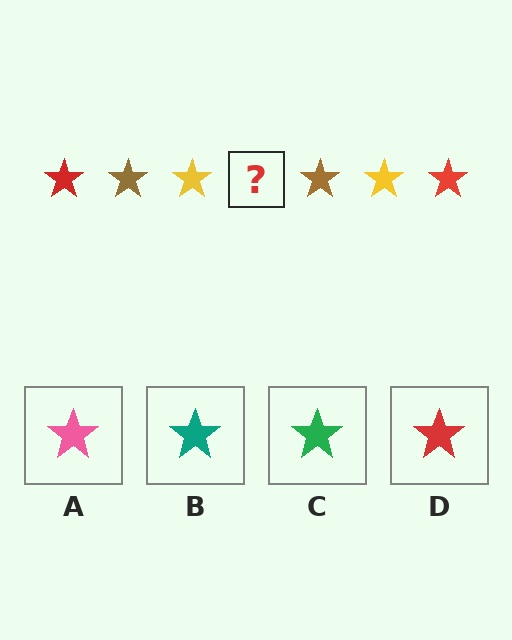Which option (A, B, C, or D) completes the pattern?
D.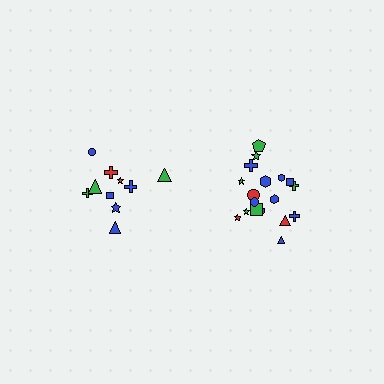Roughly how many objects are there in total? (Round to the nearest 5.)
Roughly 30 objects in total.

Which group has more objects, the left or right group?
The right group.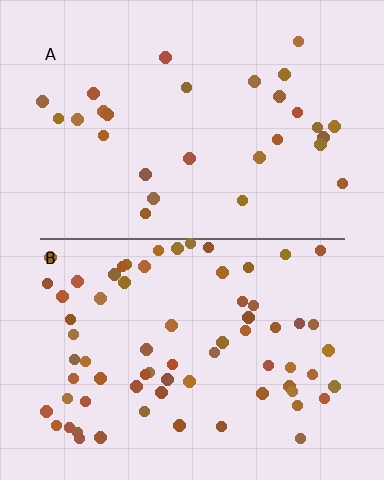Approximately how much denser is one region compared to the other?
Approximately 2.4× — region B over region A.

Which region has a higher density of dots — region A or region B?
B (the bottom).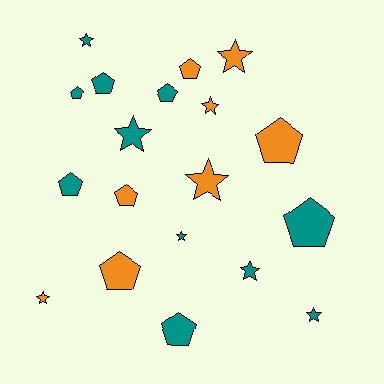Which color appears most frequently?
Teal, with 11 objects.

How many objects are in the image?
There are 19 objects.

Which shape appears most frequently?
Pentagon, with 10 objects.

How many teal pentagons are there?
There are 6 teal pentagons.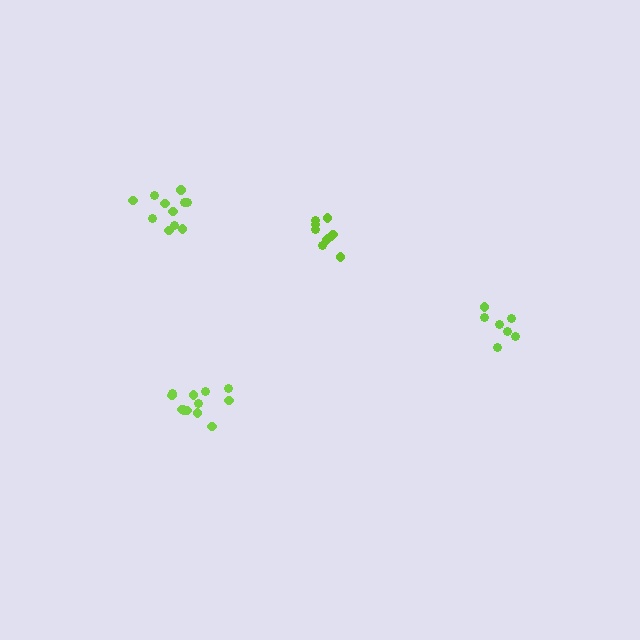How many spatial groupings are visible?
There are 4 spatial groupings.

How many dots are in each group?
Group 1: 12 dots, Group 2: 7 dots, Group 3: 11 dots, Group 4: 10 dots (40 total).